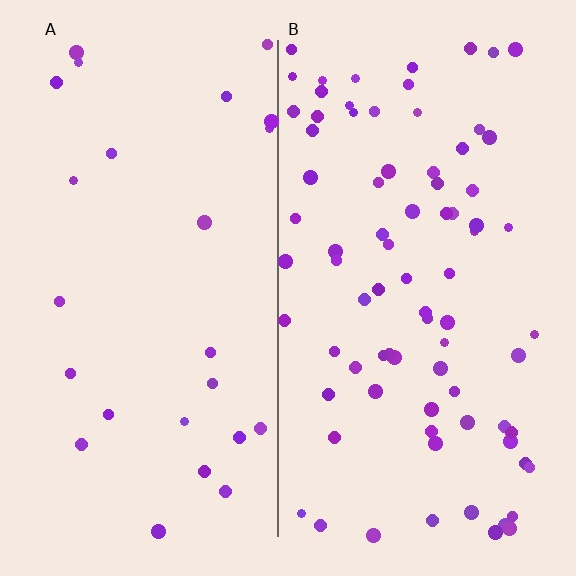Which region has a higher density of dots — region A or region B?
B (the right).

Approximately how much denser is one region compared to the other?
Approximately 3.2× — region B over region A.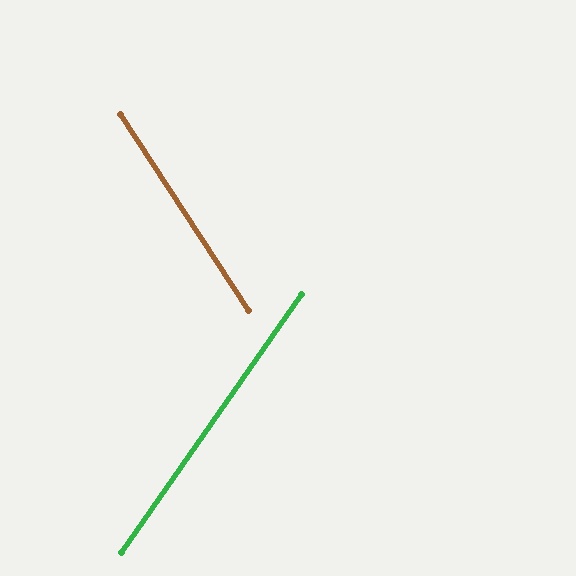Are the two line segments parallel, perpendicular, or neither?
Neither parallel nor perpendicular — they differ by about 68°.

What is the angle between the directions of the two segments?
Approximately 68 degrees.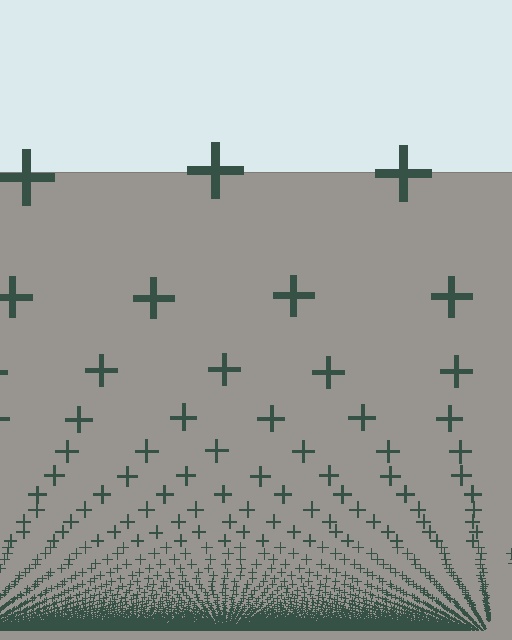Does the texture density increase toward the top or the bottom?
Density increases toward the bottom.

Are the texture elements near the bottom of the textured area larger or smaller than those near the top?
Smaller. The gradient is inverted — elements near the bottom are smaller and denser.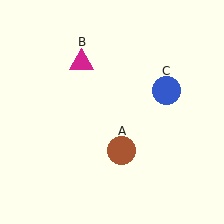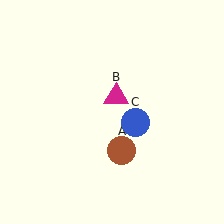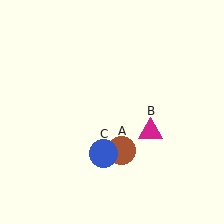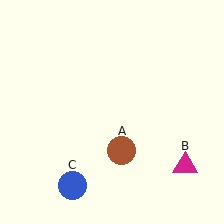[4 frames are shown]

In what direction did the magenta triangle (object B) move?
The magenta triangle (object B) moved down and to the right.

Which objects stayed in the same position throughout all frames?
Brown circle (object A) remained stationary.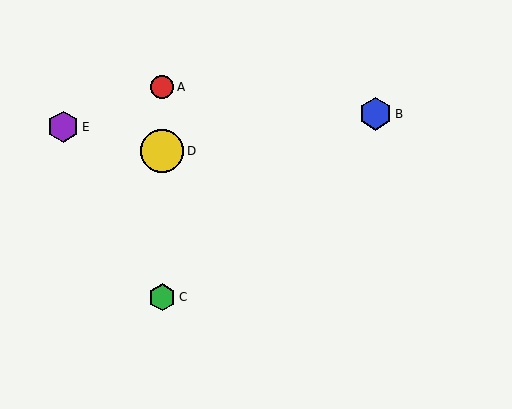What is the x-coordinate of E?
Object E is at x≈63.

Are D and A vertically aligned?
Yes, both are at x≈162.